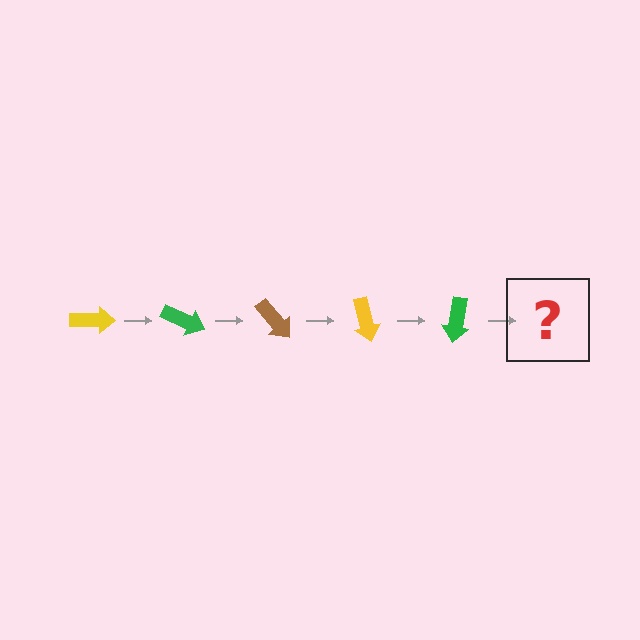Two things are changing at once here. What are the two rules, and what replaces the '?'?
The two rules are that it rotates 25 degrees each step and the color cycles through yellow, green, and brown. The '?' should be a brown arrow, rotated 125 degrees from the start.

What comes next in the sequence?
The next element should be a brown arrow, rotated 125 degrees from the start.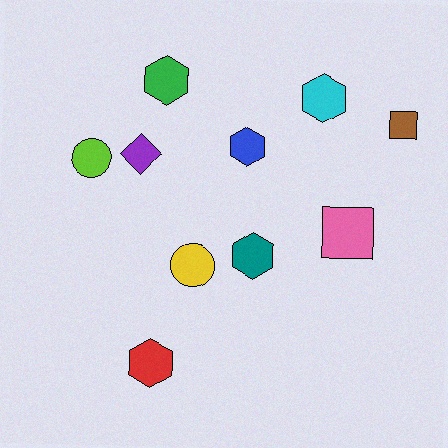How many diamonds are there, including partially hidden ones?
There is 1 diamond.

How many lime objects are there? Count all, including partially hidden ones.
There is 1 lime object.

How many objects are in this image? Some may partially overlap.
There are 10 objects.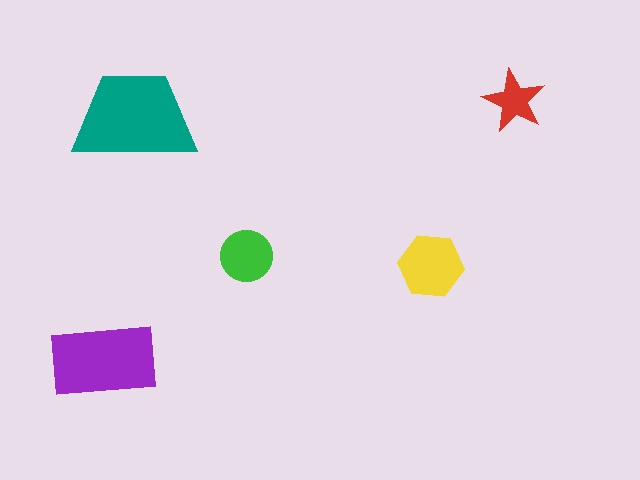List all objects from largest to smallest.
The teal trapezoid, the purple rectangle, the yellow hexagon, the green circle, the red star.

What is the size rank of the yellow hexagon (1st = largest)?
3rd.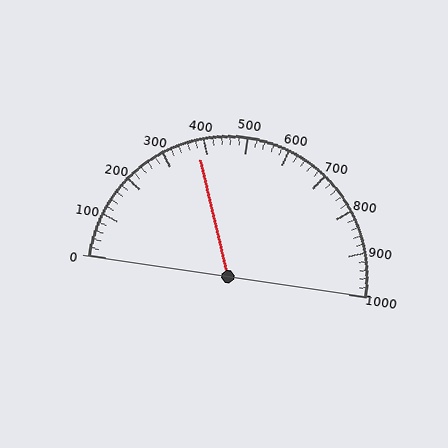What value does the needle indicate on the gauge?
The needle indicates approximately 380.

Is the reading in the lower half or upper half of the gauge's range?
The reading is in the lower half of the range (0 to 1000).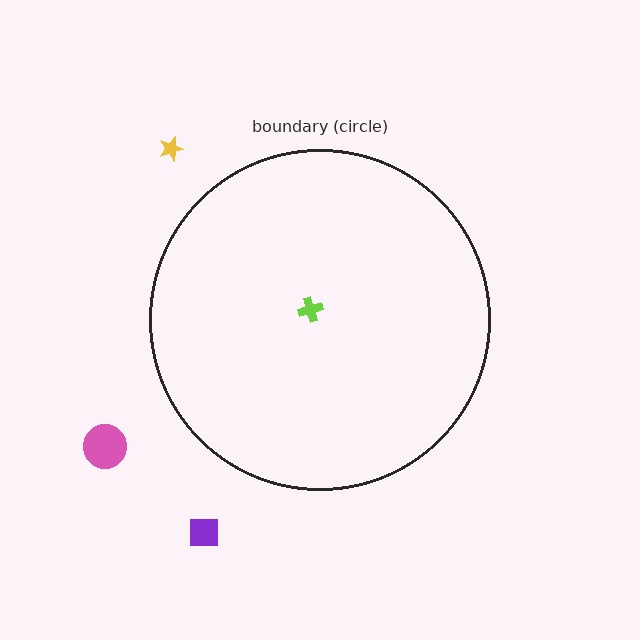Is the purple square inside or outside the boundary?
Outside.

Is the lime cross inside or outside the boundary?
Inside.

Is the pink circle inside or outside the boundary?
Outside.